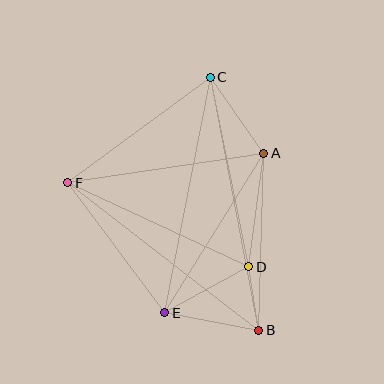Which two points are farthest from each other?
Points B and C are farthest from each other.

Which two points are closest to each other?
Points B and D are closest to each other.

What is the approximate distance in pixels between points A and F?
The distance between A and F is approximately 198 pixels.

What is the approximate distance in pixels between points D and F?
The distance between D and F is approximately 200 pixels.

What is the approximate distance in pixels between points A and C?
The distance between A and C is approximately 93 pixels.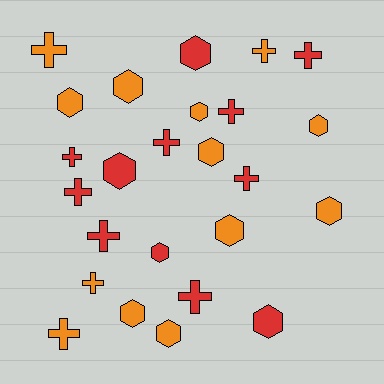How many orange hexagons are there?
There are 9 orange hexagons.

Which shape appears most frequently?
Hexagon, with 13 objects.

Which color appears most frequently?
Orange, with 13 objects.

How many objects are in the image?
There are 25 objects.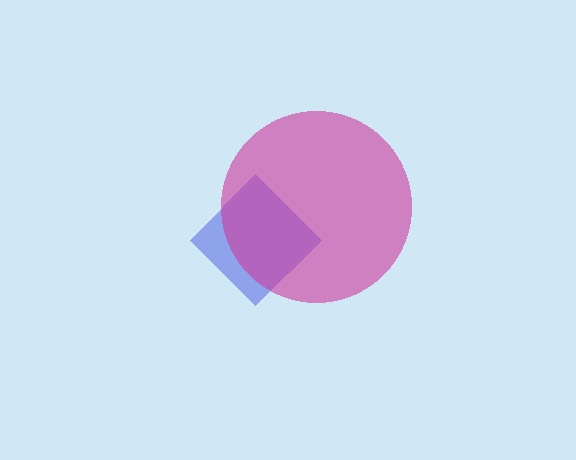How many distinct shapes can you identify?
There are 2 distinct shapes: a blue diamond, a magenta circle.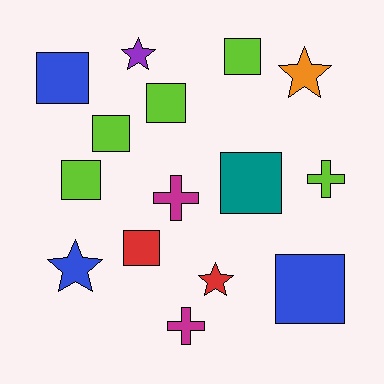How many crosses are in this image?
There are 3 crosses.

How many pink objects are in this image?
There are no pink objects.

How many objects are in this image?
There are 15 objects.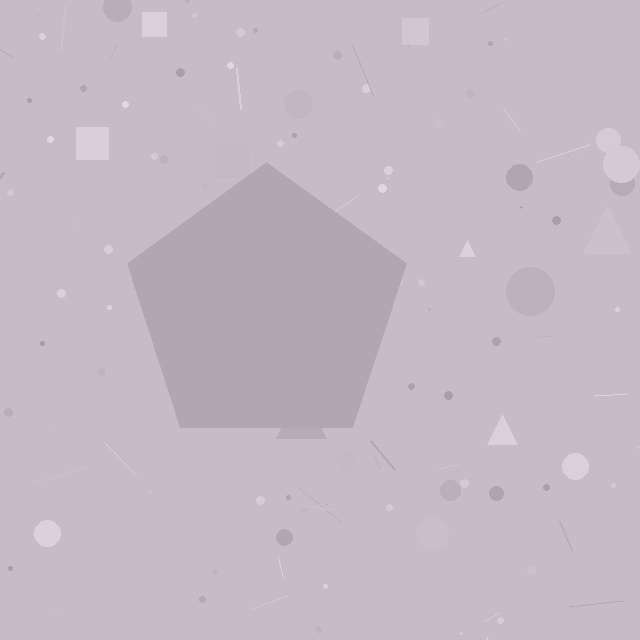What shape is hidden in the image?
A pentagon is hidden in the image.